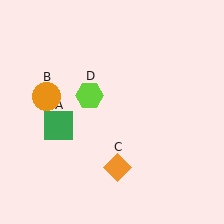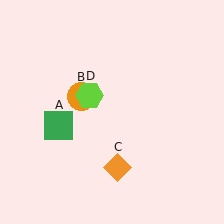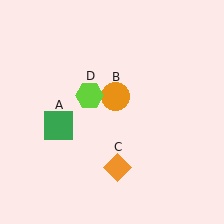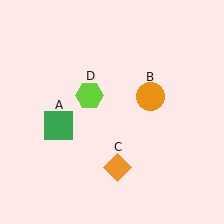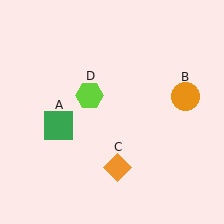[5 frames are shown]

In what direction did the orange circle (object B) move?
The orange circle (object B) moved right.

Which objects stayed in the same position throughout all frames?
Green square (object A) and orange diamond (object C) and lime hexagon (object D) remained stationary.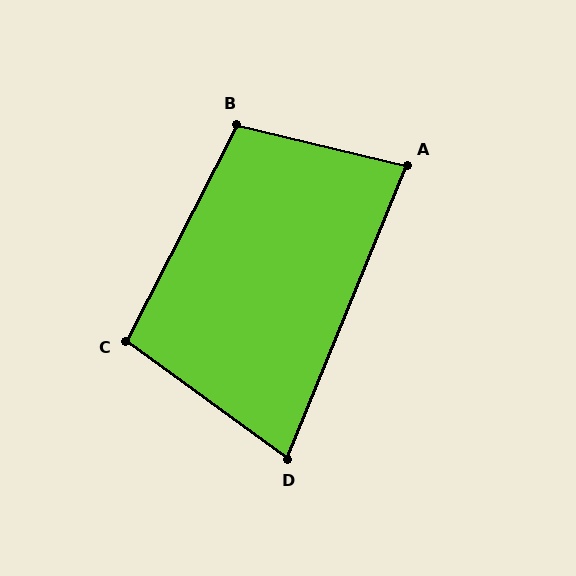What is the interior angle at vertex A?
Approximately 81 degrees (acute).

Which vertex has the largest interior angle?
B, at approximately 104 degrees.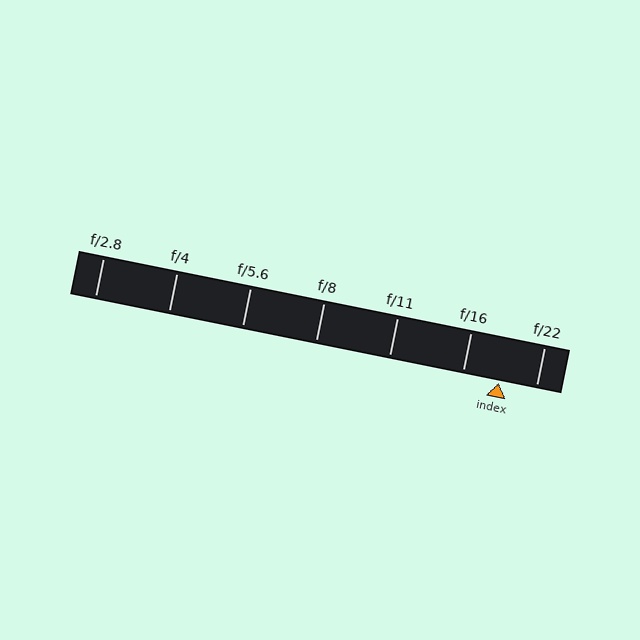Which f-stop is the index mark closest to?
The index mark is closest to f/22.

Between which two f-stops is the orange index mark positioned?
The index mark is between f/16 and f/22.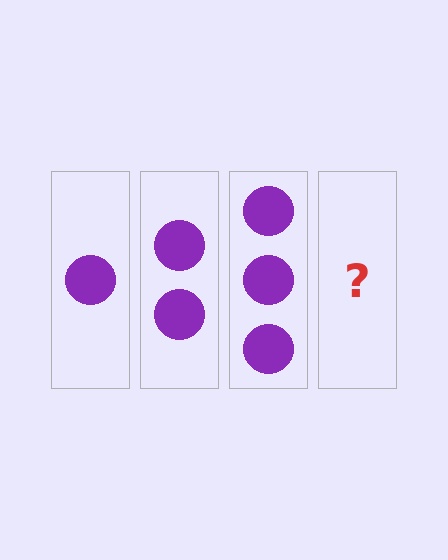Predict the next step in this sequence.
The next step is 4 circles.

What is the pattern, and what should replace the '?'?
The pattern is that each step adds one more circle. The '?' should be 4 circles.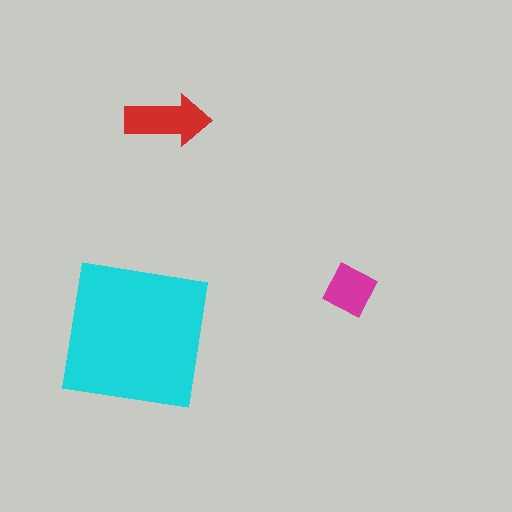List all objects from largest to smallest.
The cyan square, the red arrow, the magenta diamond.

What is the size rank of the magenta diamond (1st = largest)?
3rd.